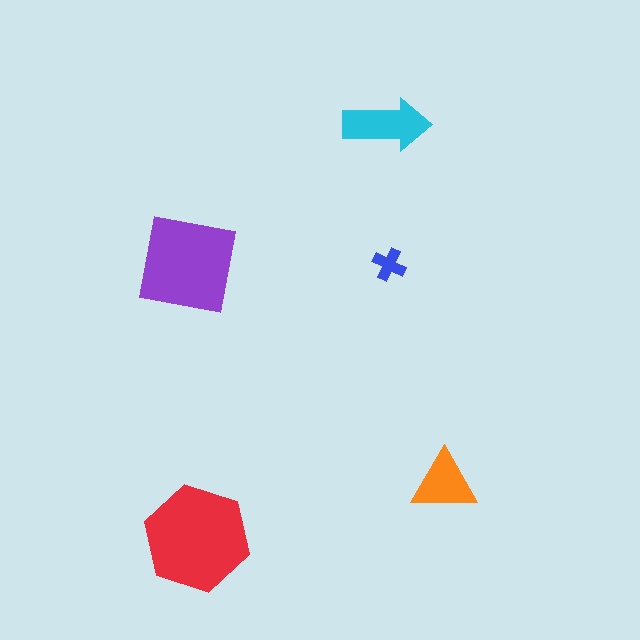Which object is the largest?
The red hexagon.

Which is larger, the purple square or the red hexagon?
The red hexagon.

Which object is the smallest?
The blue cross.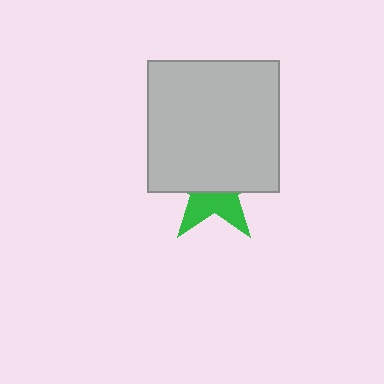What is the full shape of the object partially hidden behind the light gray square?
The partially hidden object is a green star.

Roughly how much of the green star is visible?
A small part of it is visible (roughly 38%).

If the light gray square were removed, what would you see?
You would see the complete green star.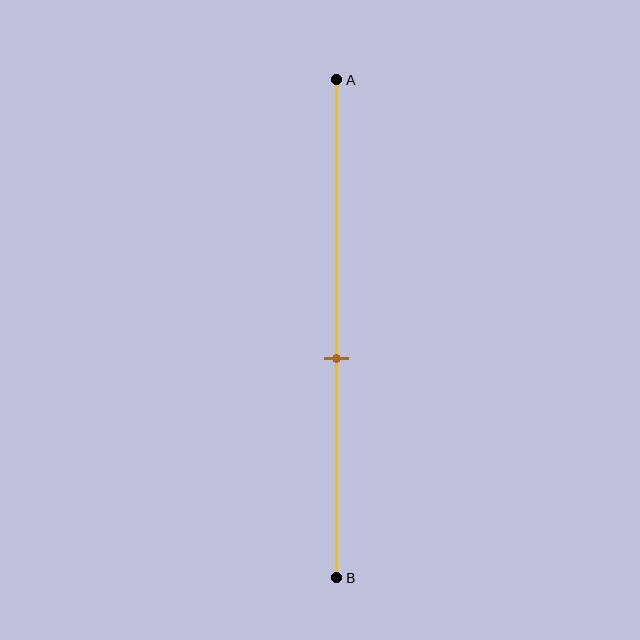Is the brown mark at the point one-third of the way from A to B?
No, the mark is at about 55% from A, not at the 33% one-third point.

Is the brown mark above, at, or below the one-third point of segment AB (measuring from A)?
The brown mark is below the one-third point of segment AB.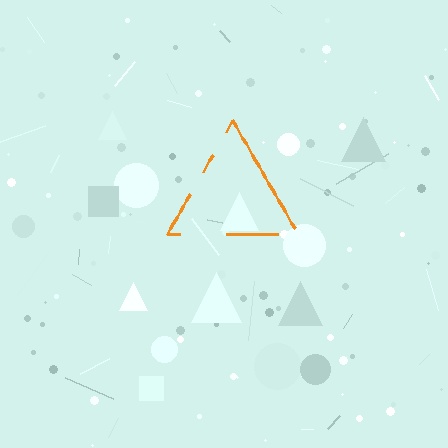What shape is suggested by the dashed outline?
The dashed outline suggests a triangle.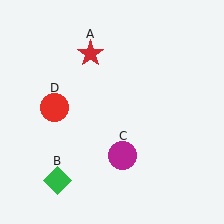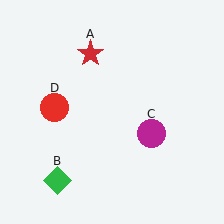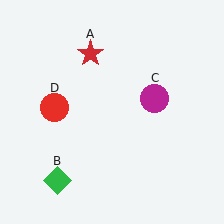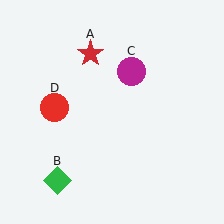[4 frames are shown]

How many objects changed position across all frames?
1 object changed position: magenta circle (object C).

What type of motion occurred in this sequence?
The magenta circle (object C) rotated counterclockwise around the center of the scene.